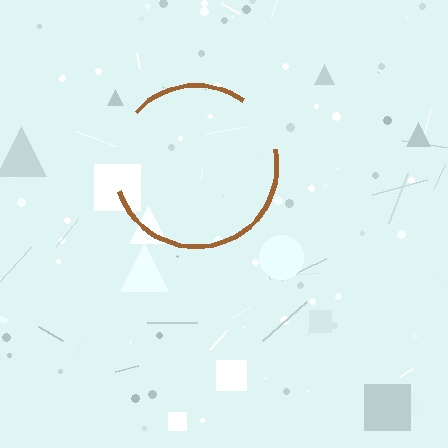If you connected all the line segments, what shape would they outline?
They would outline a circle.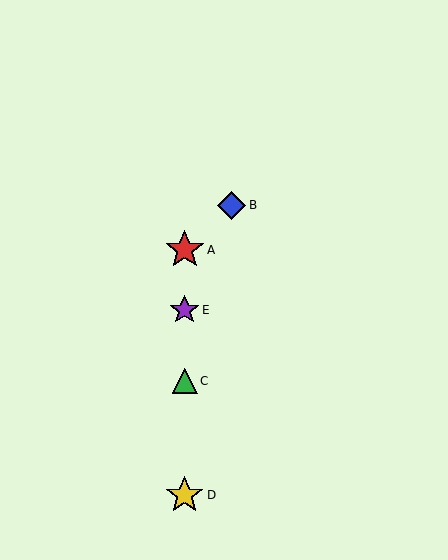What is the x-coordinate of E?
Object E is at x≈185.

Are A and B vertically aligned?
No, A is at x≈185 and B is at x≈231.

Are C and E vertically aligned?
Yes, both are at x≈185.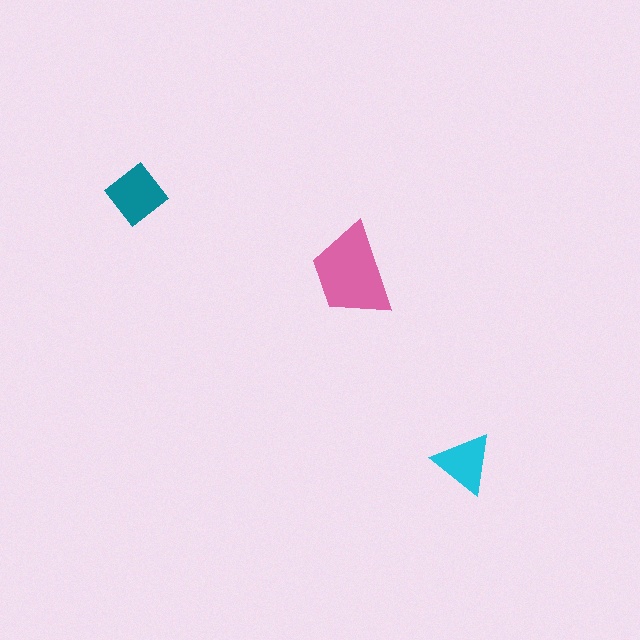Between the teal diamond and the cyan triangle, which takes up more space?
The teal diamond.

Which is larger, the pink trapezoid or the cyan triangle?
The pink trapezoid.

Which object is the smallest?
The cyan triangle.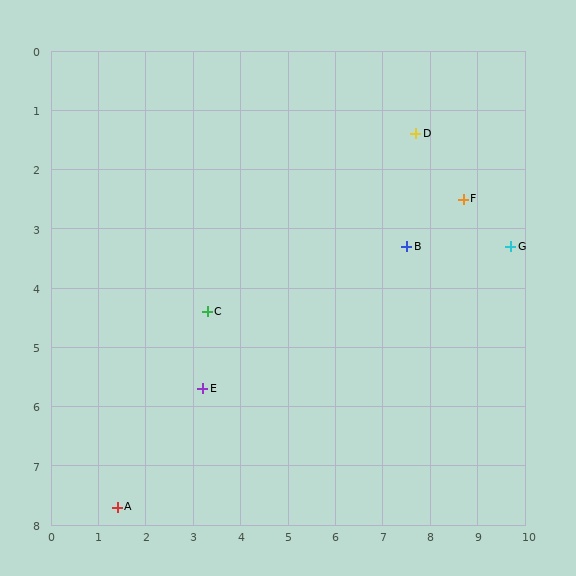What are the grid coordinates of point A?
Point A is at approximately (1.4, 7.7).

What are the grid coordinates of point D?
Point D is at approximately (7.7, 1.4).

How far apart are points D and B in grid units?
Points D and B are about 1.9 grid units apart.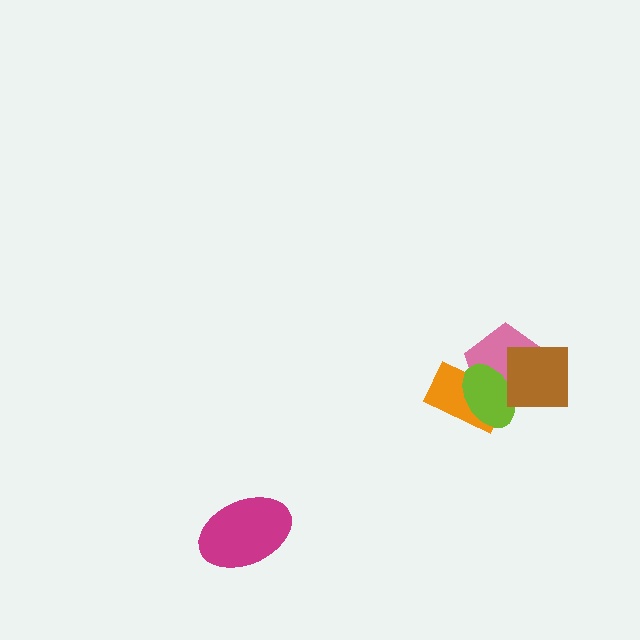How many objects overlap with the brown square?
2 objects overlap with the brown square.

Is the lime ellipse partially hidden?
Yes, it is partially covered by another shape.